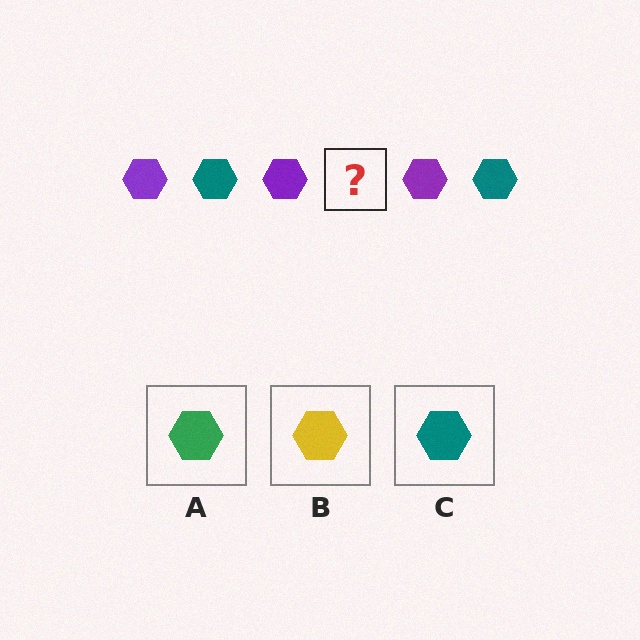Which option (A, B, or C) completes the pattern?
C.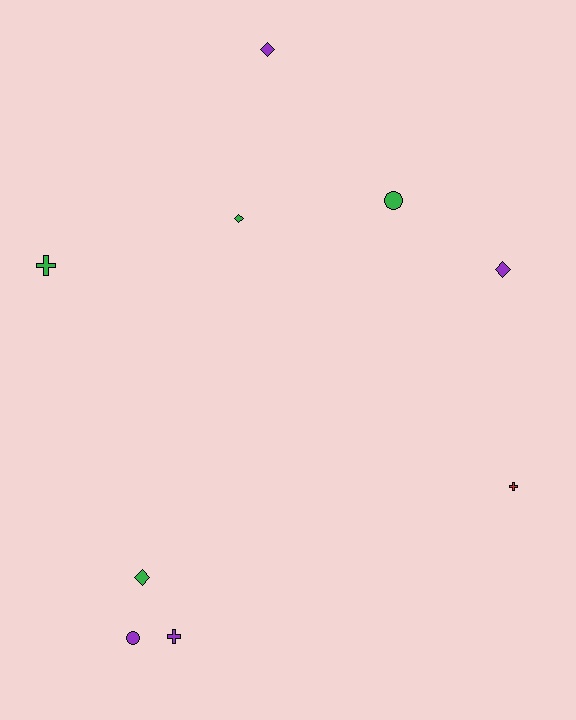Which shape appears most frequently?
Diamond, with 4 objects.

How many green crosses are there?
There is 1 green cross.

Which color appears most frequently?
Purple, with 4 objects.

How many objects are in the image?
There are 9 objects.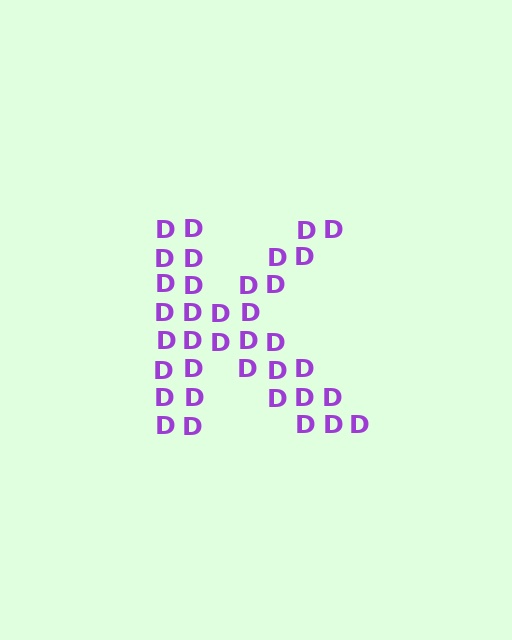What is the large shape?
The large shape is the letter K.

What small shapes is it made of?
It is made of small letter D's.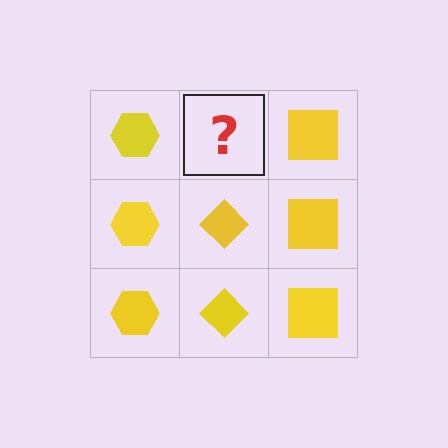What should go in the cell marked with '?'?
The missing cell should contain a yellow diamond.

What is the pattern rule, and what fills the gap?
The rule is that each column has a consistent shape. The gap should be filled with a yellow diamond.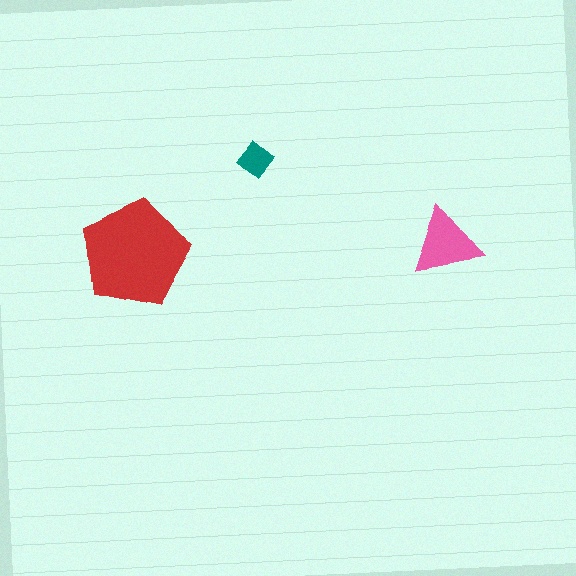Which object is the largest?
The red pentagon.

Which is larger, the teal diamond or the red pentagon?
The red pentagon.